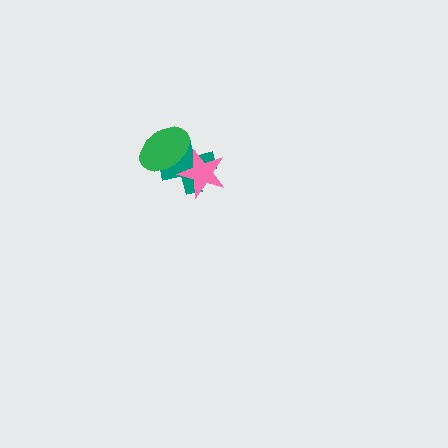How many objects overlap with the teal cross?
2 objects overlap with the teal cross.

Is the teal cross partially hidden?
Yes, it is partially covered by another shape.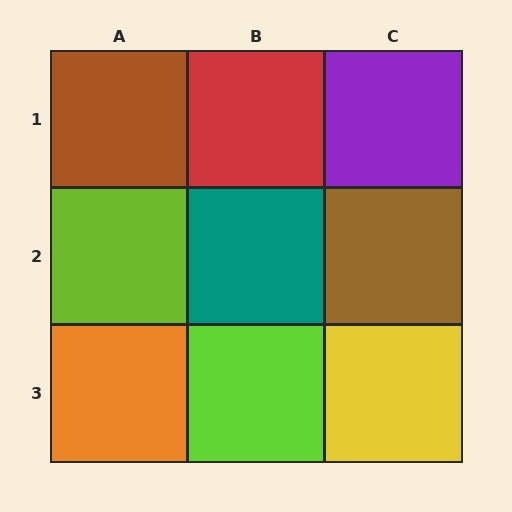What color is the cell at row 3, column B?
Lime.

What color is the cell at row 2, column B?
Teal.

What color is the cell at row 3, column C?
Yellow.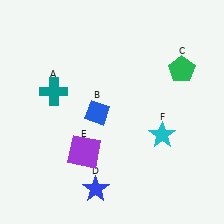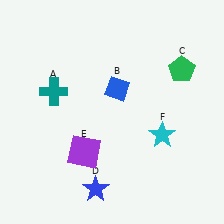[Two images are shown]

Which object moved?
The blue diamond (B) moved up.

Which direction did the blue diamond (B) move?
The blue diamond (B) moved up.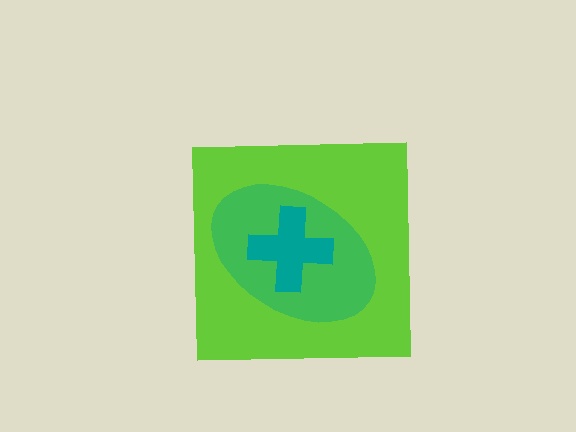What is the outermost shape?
The lime square.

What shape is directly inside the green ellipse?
The teal cross.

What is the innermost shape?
The teal cross.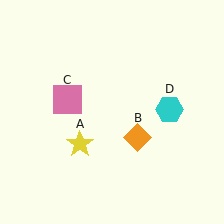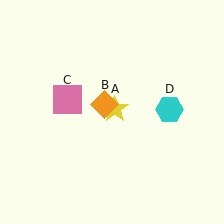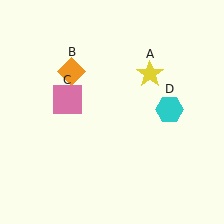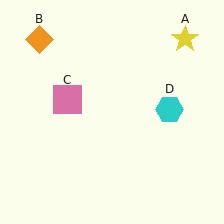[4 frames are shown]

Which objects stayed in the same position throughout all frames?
Pink square (object C) and cyan hexagon (object D) remained stationary.